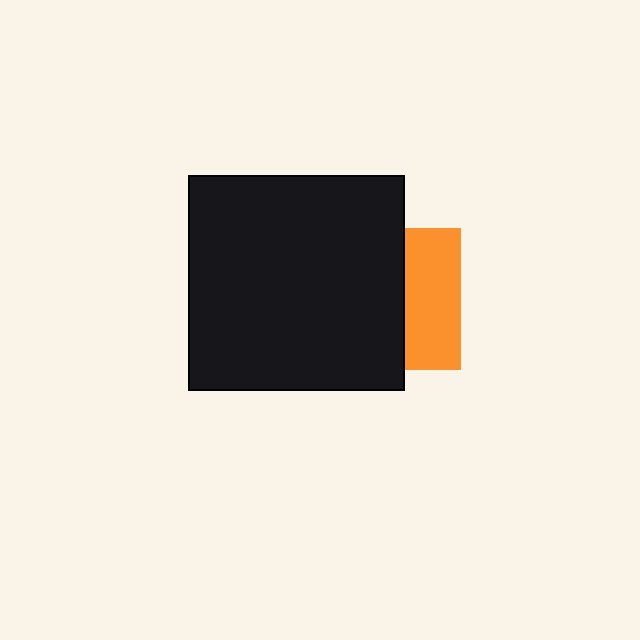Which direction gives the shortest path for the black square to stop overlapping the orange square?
Moving left gives the shortest separation.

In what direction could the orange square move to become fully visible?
The orange square could move right. That would shift it out from behind the black square entirely.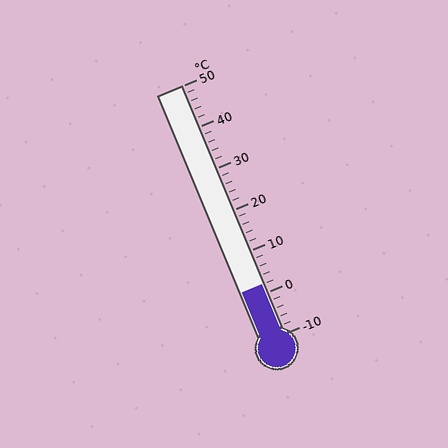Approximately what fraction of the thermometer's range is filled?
The thermometer is filled to approximately 20% of its range.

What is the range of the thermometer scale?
The thermometer scale ranges from -10°C to 50°C.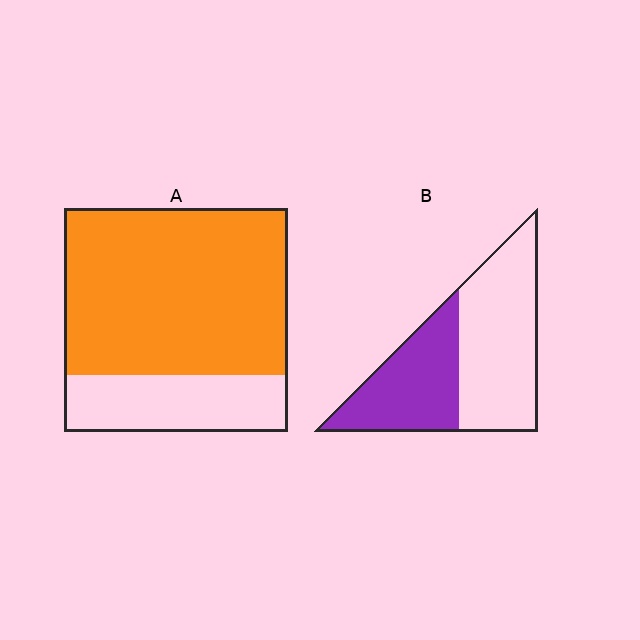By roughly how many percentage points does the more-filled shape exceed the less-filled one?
By roughly 35 percentage points (A over B).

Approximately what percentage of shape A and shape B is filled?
A is approximately 75% and B is approximately 40%.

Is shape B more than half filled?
No.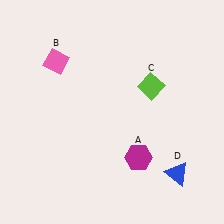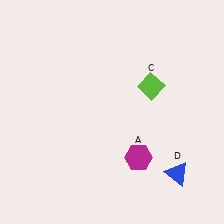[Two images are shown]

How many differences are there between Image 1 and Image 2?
There is 1 difference between the two images.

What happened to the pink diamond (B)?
The pink diamond (B) was removed in Image 2. It was in the top-left area of Image 1.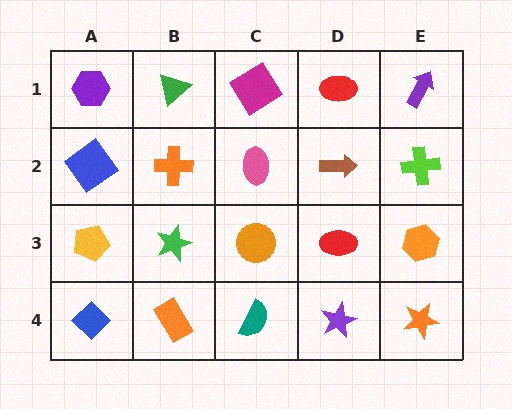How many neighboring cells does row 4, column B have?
3.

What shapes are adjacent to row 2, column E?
A purple arrow (row 1, column E), an orange hexagon (row 3, column E), a brown arrow (row 2, column D).